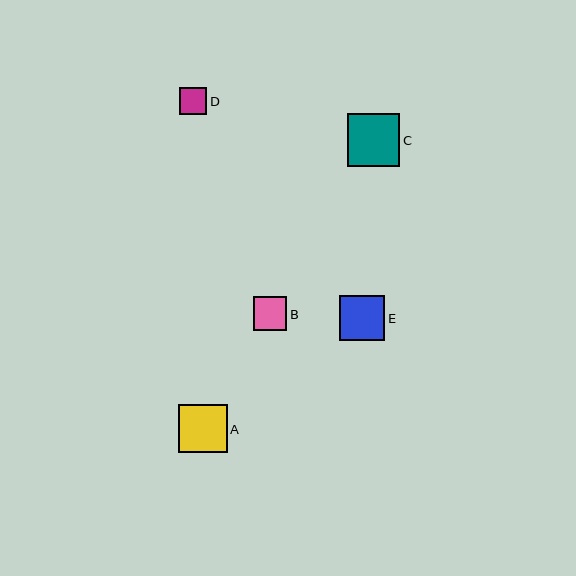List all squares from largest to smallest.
From largest to smallest: C, A, E, B, D.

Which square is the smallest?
Square D is the smallest with a size of approximately 27 pixels.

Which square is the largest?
Square C is the largest with a size of approximately 52 pixels.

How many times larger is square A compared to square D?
Square A is approximately 1.8 times the size of square D.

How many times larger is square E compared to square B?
Square E is approximately 1.3 times the size of square B.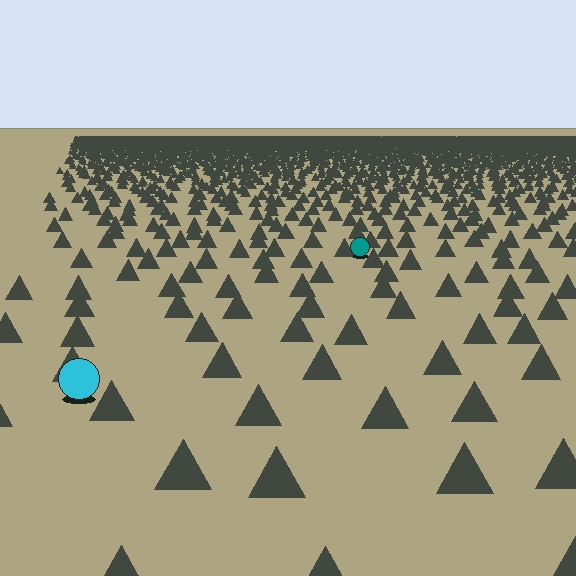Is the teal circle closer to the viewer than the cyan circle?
No. The cyan circle is closer — you can tell from the texture gradient: the ground texture is coarser near it.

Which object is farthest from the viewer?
The teal circle is farthest from the viewer. It appears smaller and the ground texture around it is denser.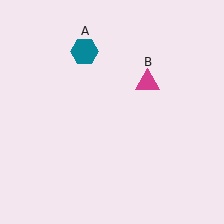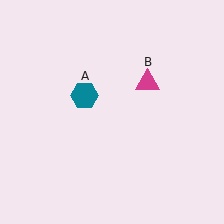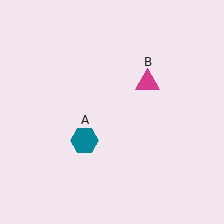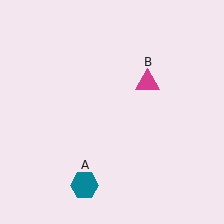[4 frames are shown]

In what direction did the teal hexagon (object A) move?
The teal hexagon (object A) moved down.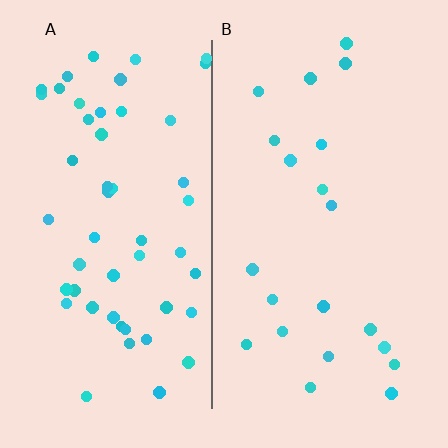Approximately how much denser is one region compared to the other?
Approximately 2.5× — region A over region B.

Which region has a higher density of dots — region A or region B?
A (the left).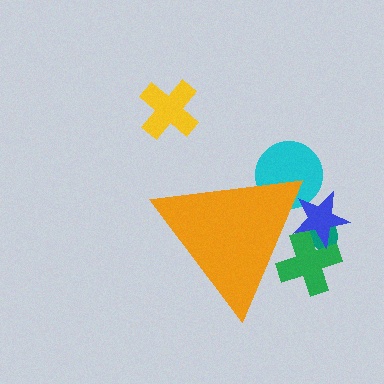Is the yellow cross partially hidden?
No, the yellow cross is fully visible.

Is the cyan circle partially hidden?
Yes, the cyan circle is partially hidden behind the orange triangle.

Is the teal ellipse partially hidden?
Yes, the teal ellipse is partially hidden behind the orange triangle.